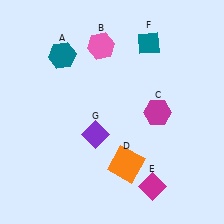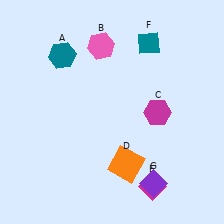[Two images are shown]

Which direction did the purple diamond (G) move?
The purple diamond (G) moved right.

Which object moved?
The purple diamond (G) moved right.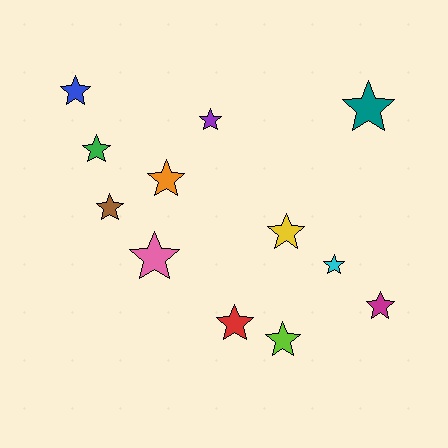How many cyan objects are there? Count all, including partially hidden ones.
There is 1 cyan object.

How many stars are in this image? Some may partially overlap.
There are 12 stars.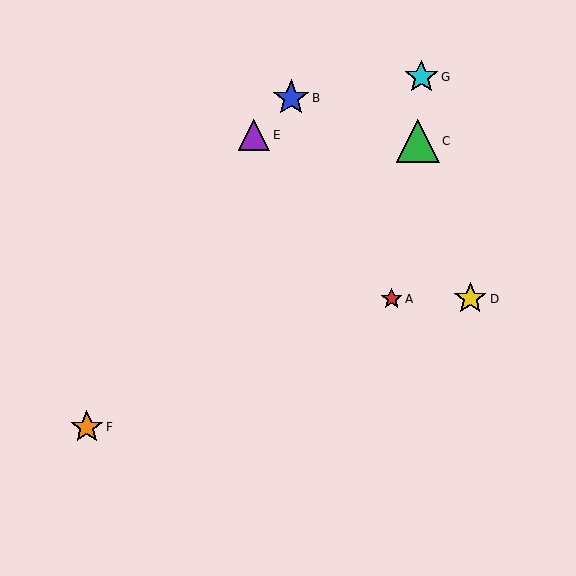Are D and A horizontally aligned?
Yes, both are at y≈299.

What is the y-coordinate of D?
Object D is at y≈299.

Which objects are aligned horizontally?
Objects A, D are aligned horizontally.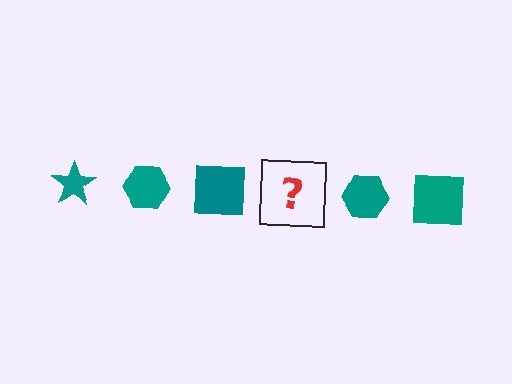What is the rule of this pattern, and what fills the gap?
The rule is that the pattern cycles through star, hexagon, square shapes in teal. The gap should be filled with a teal star.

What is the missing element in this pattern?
The missing element is a teal star.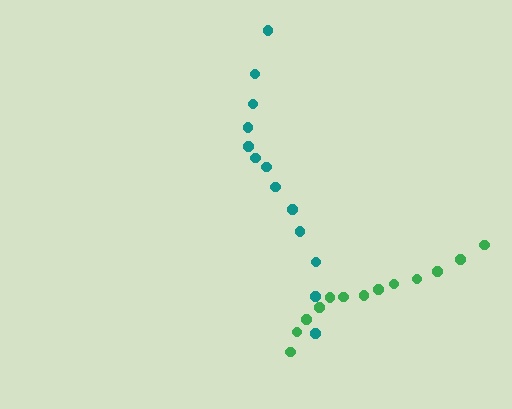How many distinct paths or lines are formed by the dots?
There are 2 distinct paths.